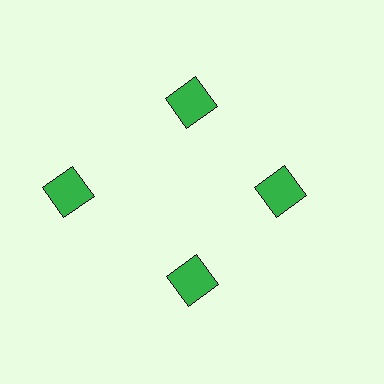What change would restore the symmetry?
The symmetry would be restored by moving it inward, back onto the ring so that all 4 squares sit at equal angles and equal distance from the center.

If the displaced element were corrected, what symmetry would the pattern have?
It would have 4-fold rotational symmetry — the pattern would map onto itself every 90 degrees.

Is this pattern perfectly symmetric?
No. The 4 green squares are arranged in a ring, but one element near the 9 o'clock position is pushed outward from the center, breaking the 4-fold rotational symmetry.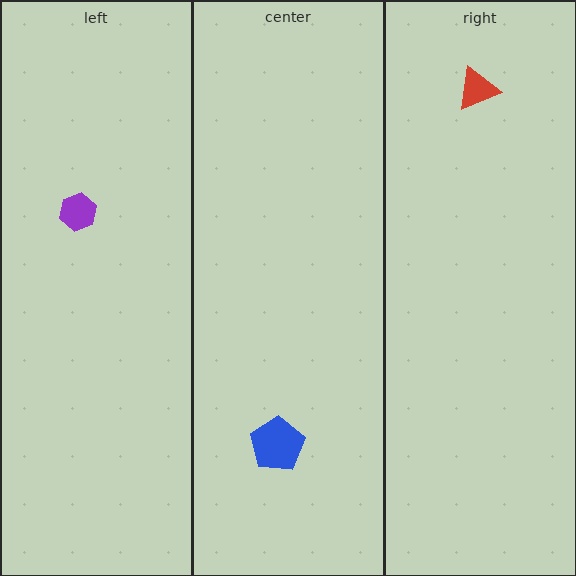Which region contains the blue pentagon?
The center region.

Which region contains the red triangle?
The right region.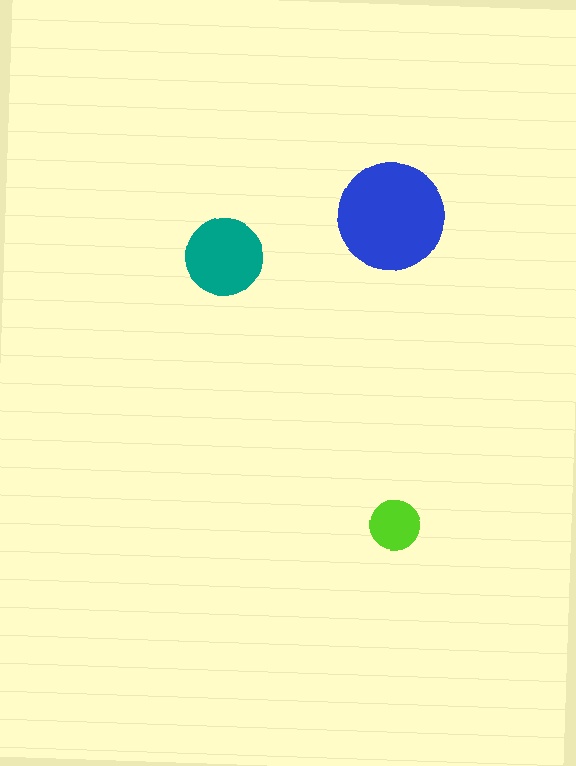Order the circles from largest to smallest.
the blue one, the teal one, the lime one.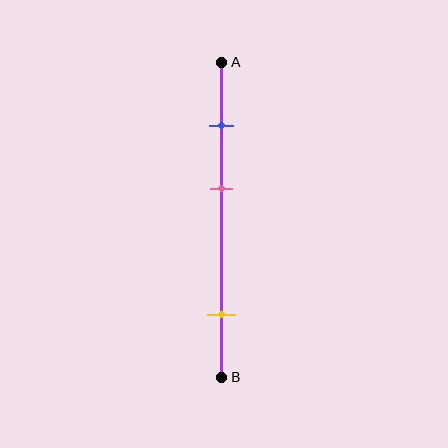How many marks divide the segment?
There are 3 marks dividing the segment.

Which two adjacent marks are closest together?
The blue and pink marks are the closest adjacent pair.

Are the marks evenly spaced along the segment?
No, the marks are not evenly spaced.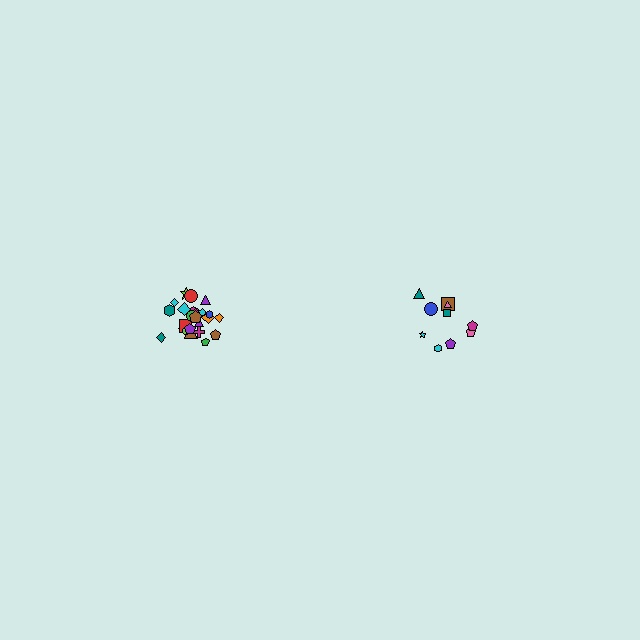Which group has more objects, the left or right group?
The left group.